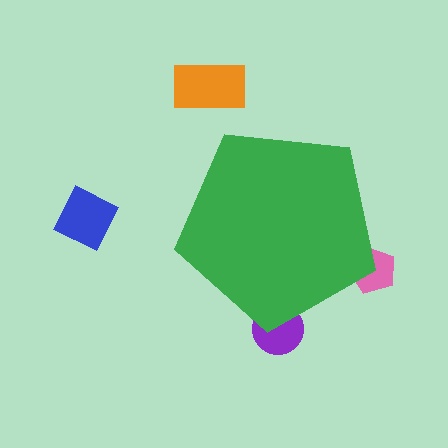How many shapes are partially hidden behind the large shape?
2 shapes are partially hidden.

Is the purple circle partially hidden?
Yes, the purple circle is partially hidden behind the green pentagon.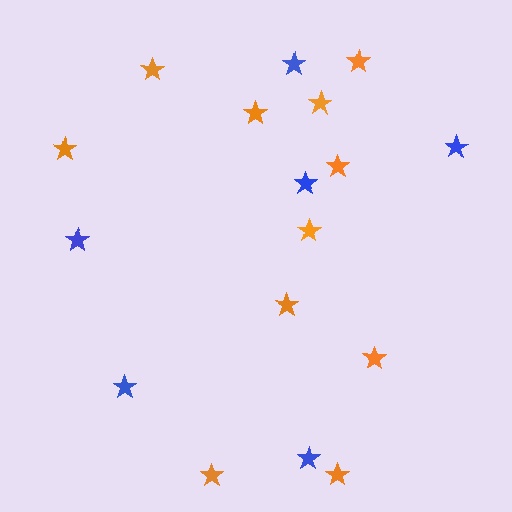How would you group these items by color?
There are 2 groups: one group of orange stars (11) and one group of blue stars (6).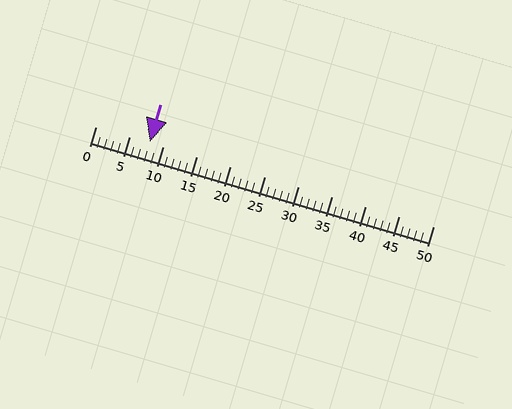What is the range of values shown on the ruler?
The ruler shows values from 0 to 50.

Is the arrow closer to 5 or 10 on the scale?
The arrow is closer to 10.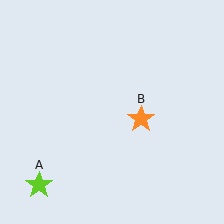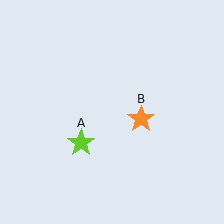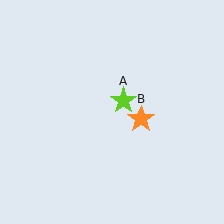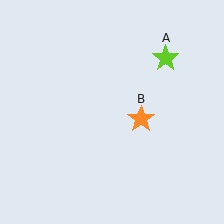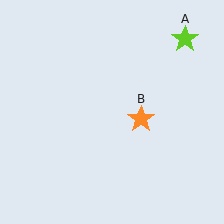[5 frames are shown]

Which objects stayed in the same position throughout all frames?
Orange star (object B) remained stationary.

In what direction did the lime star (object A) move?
The lime star (object A) moved up and to the right.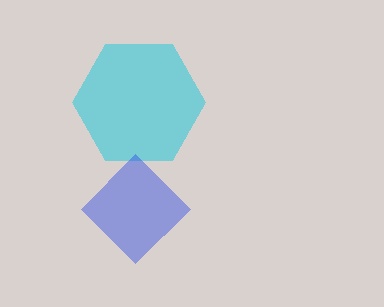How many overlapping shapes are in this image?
There are 2 overlapping shapes in the image.